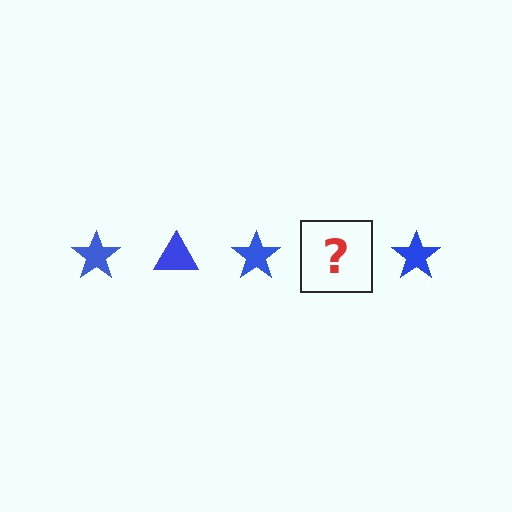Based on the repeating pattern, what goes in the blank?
The blank should be a blue triangle.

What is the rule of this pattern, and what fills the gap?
The rule is that the pattern cycles through star, triangle shapes in blue. The gap should be filled with a blue triangle.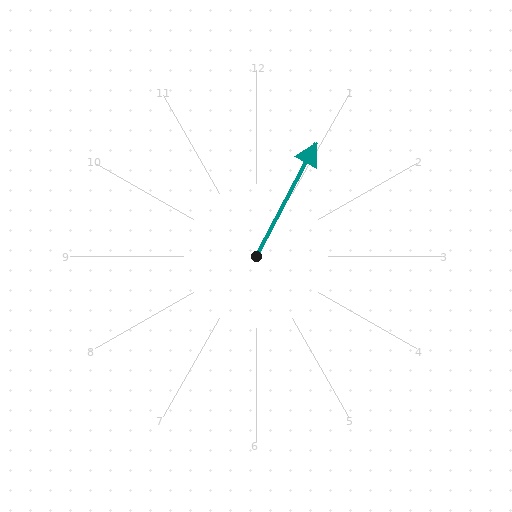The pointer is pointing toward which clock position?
Roughly 1 o'clock.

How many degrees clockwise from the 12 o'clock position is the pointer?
Approximately 28 degrees.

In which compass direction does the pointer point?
Northeast.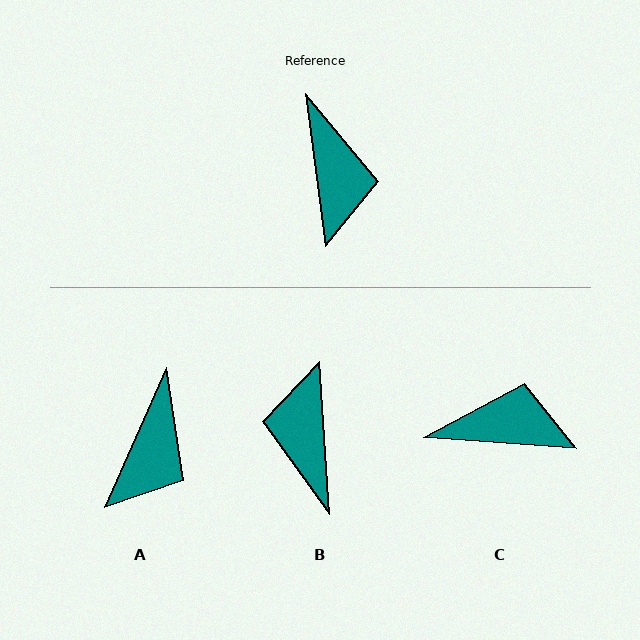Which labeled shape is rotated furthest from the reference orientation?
B, about 176 degrees away.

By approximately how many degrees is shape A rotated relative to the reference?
Approximately 32 degrees clockwise.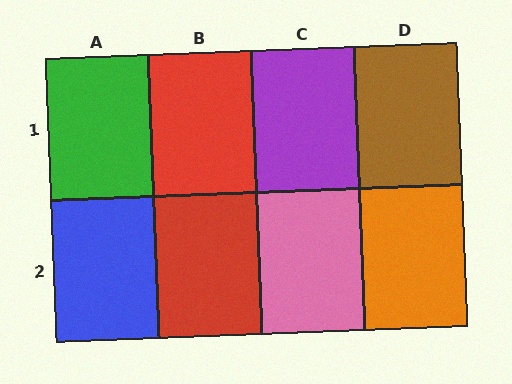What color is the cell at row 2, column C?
Pink.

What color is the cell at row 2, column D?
Orange.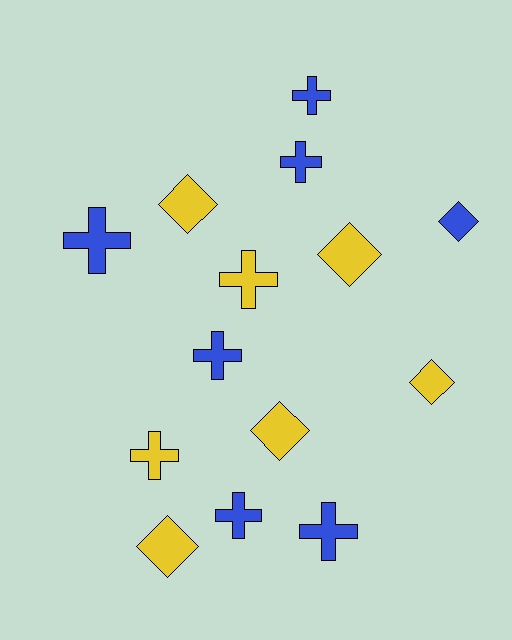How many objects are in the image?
There are 14 objects.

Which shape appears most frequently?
Cross, with 8 objects.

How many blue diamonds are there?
There is 1 blue diamond.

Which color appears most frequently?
Blue, with 7 objects.